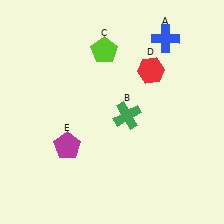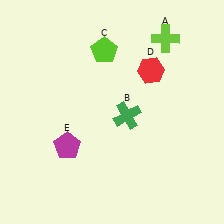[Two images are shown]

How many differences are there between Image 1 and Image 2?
There is 1 difference between the two images.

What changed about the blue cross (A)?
In Image 1, A is blue. In Image 2, it changed to lime.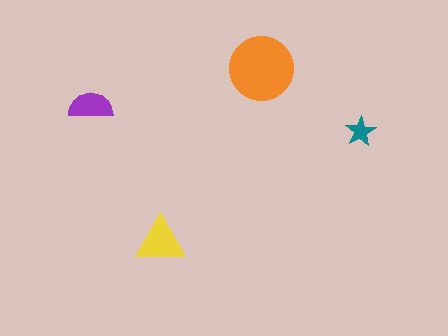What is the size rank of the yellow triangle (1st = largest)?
2nd.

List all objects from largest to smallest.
The orange circle, the yellow triangle, the purple semicircle, the teal star.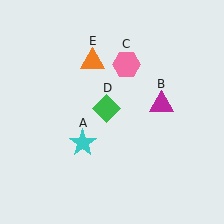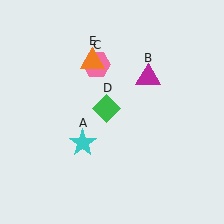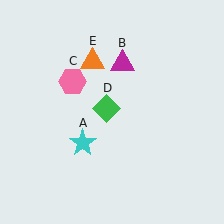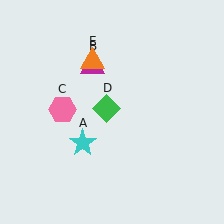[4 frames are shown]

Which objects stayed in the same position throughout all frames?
Cyan star (object A) and green diamond (object D) and orange triangle (object E) remained stationary.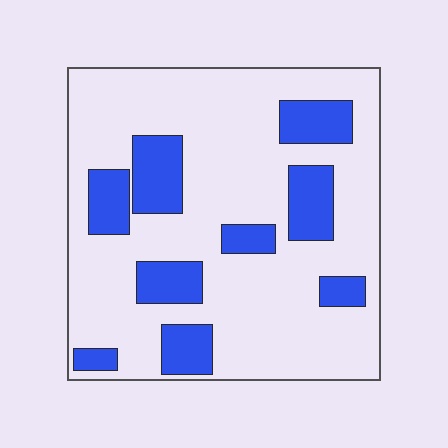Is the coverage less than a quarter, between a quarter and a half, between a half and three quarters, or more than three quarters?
Less than a quarter.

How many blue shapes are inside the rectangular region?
9.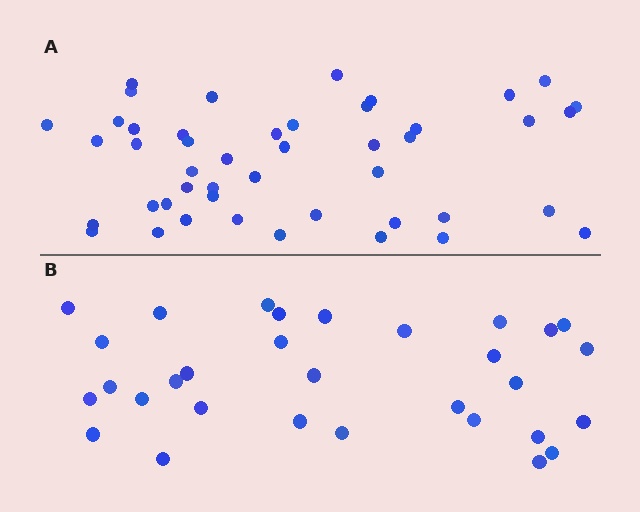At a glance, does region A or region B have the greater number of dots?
Region A (the top region) has more dots.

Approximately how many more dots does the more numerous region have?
Region A has approximately 15 more dots than region B.